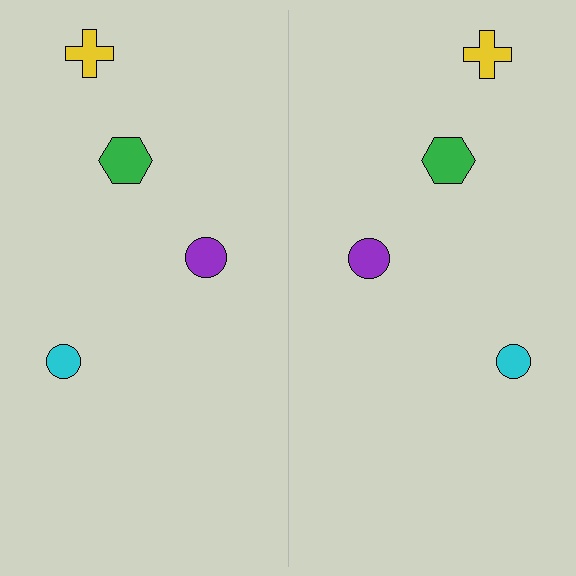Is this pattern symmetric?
Yes, this pattern has bilateral (reflection) symmetry.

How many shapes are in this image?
There are 8 shapes in this image.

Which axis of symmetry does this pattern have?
The pattern has a vertical axis of symmetry running through the center of the image.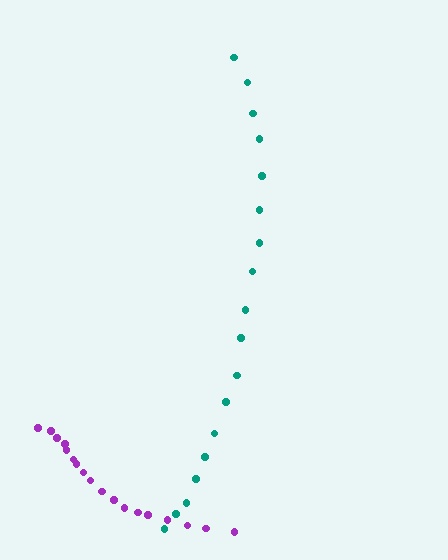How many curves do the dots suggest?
There are 2 distinct paths.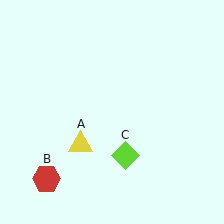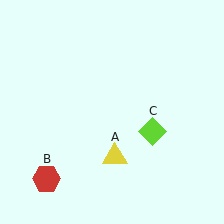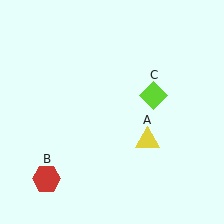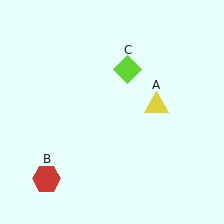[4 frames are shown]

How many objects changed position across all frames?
2 objects changed position: yellow triangle (object A), lime diamond (object C).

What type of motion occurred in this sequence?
The yellow triangle (object A), lime diamond (object C) rotated counterclockwise around the center of the scene.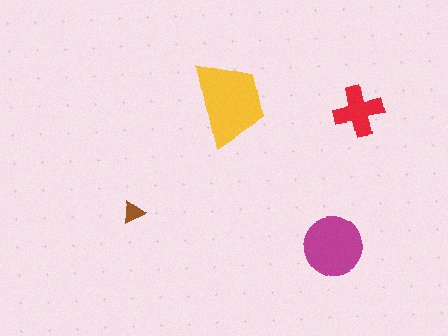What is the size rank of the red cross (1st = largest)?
3rd.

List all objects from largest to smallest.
The yellow trapezoid, the magenta circle, the red cross, the brown triangle.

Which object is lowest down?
The magenta circle is bottommost.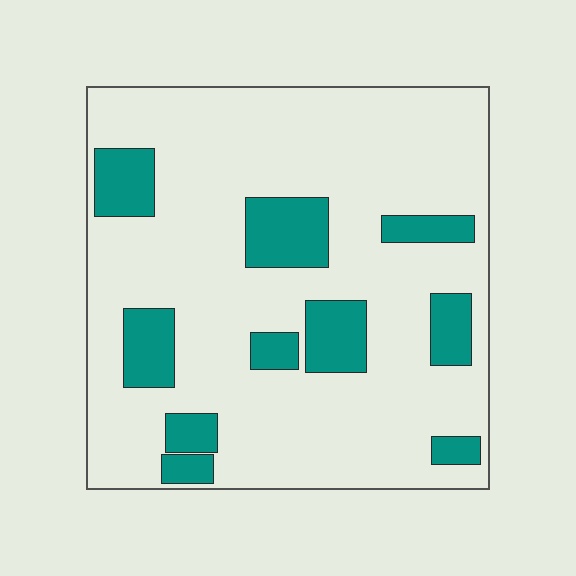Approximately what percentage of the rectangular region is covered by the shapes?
Approximately 20%.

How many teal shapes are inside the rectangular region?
10.